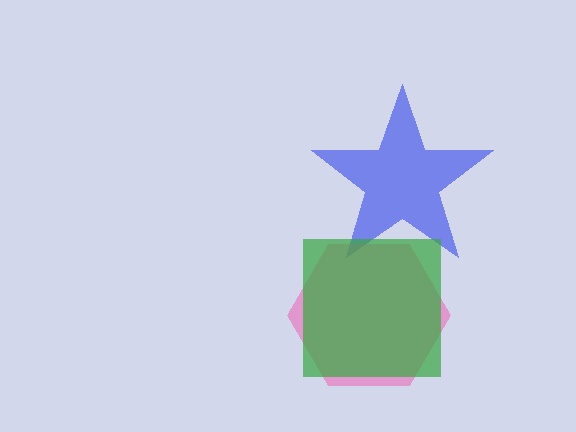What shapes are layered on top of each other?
The layered shapes are: a blue star, a pink hexagon, a green square.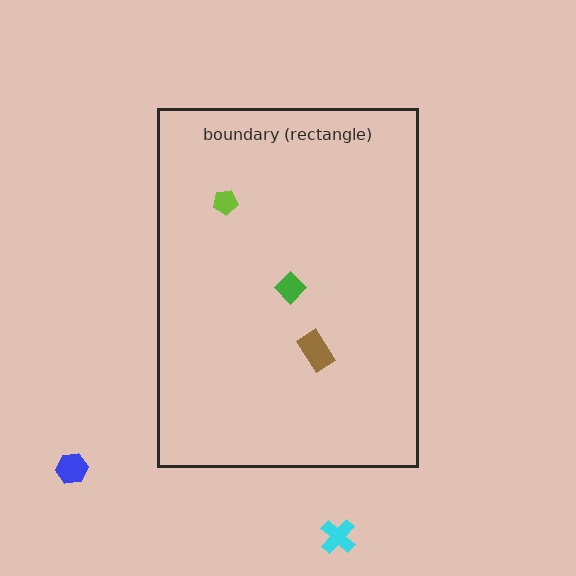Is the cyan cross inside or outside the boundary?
Outside.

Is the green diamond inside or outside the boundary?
Inside.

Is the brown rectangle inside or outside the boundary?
Inside.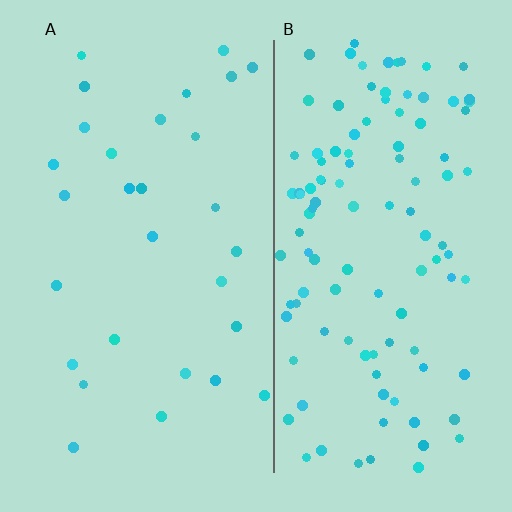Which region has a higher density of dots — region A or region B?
B (the right).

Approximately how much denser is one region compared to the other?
Approximately 3.9× — region B over region A.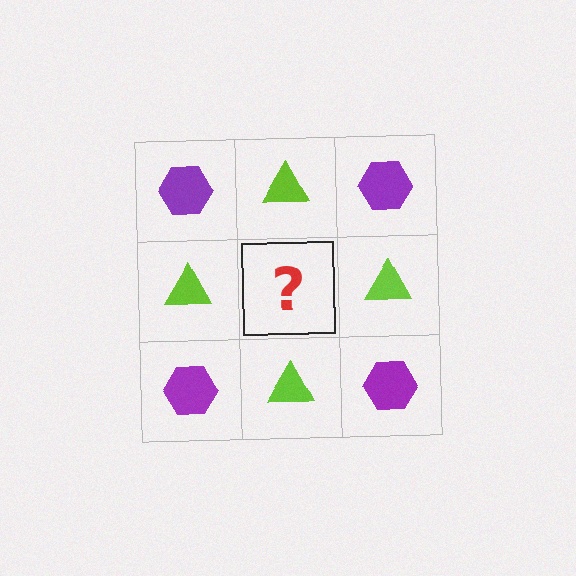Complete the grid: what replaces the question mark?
The question mark should be replaced with a purple hexagon.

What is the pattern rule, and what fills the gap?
The rule is that it alternates purple hexagon and lime triangle in a checkerboard pattern. The gap should be filled with a purple hexagon.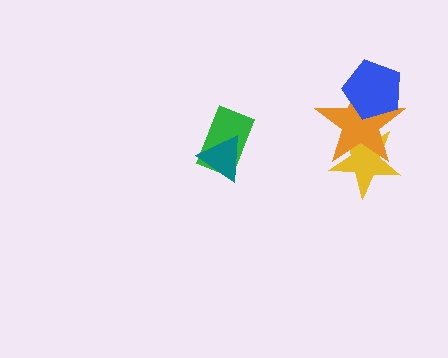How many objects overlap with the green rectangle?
1 object overlaps with the green rectangle.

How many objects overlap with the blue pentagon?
1 object overlaps with the blue pentagon.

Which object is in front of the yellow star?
The orange star is in front of the yellow star.